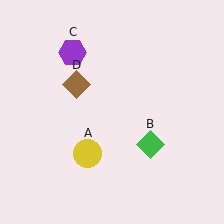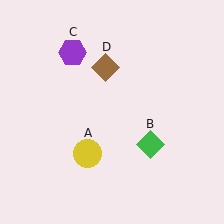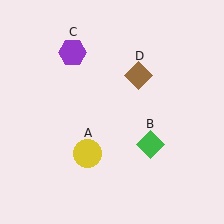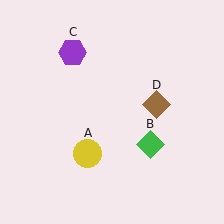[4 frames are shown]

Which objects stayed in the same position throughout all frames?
Yellow circle (object A) and green diamond (object B) and purple hexagon (object C) remained stationary.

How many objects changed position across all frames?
1 object changed position: brown diamond (object D).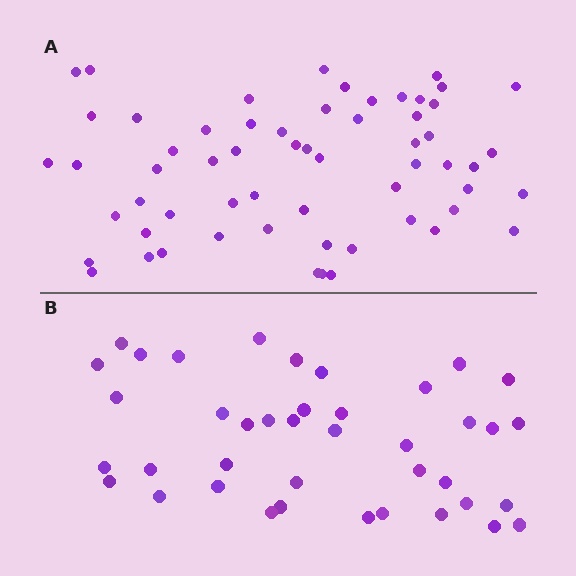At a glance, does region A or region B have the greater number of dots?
Region A (the top region) has more dots.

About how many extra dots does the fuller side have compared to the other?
Region A has approximately 20 more dots than region B.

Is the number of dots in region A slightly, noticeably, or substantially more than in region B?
Region A has substantially more. The ratio is roughly 1.5 to 1.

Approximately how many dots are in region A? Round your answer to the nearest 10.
About 60 dots.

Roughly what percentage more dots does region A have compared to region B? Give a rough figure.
About 50% more.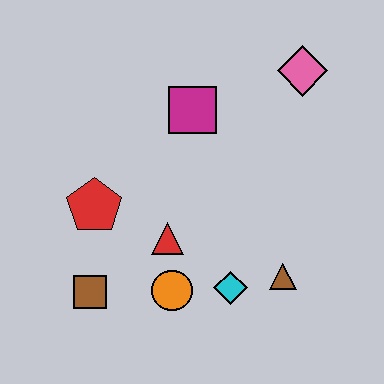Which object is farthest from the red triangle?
The pink diamond is farthest from the red triangle.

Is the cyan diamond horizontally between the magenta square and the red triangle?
No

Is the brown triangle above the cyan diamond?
Yes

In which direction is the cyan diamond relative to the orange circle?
The cyan diamond is to the right of the orange circle.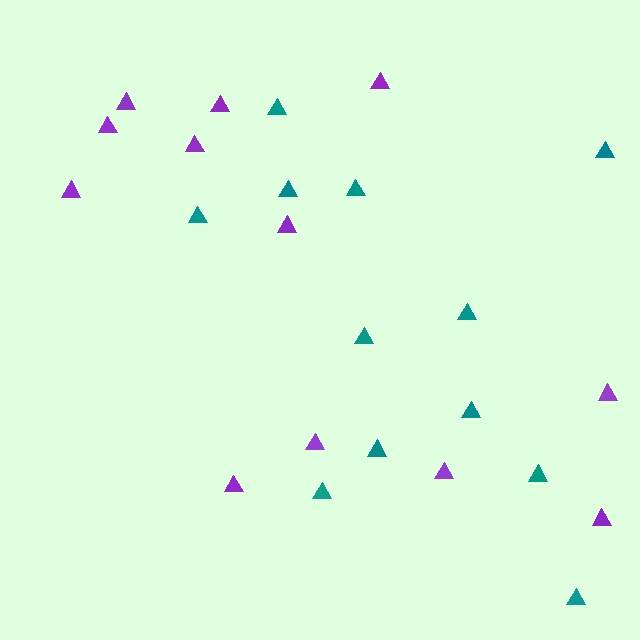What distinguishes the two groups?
There are 2 groups: one group of teal triangles (12) and one group of purple triangles (12).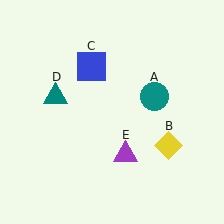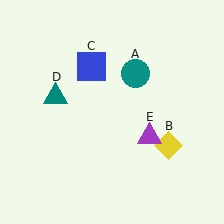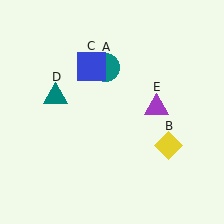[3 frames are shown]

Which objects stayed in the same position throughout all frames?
Yellow diamond (object B) and blue square (object C) and teal triangle (object D) remained stationary.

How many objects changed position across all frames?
2 objects changed position: teal circle (object A), purple triangle (object E).